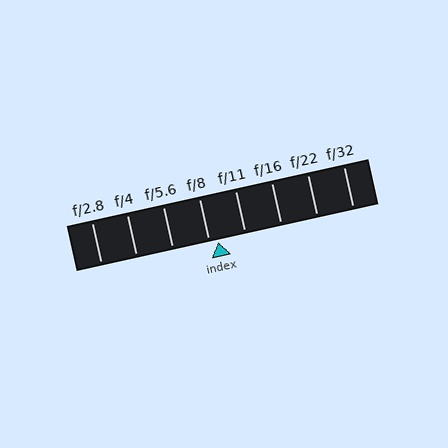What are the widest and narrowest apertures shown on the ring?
The widest aperture shown is f/2.8 and the narrowest is f/32.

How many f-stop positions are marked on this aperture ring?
There are 8 f-stop positions marked.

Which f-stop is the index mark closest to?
The index mark is closest to f/8.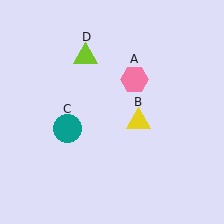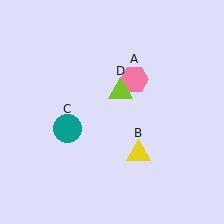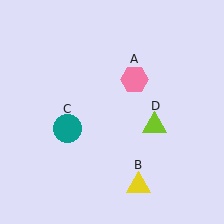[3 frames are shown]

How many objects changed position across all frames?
2 objects changed position: yellow triangle (object B), lime triangle (object D).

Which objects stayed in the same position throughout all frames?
Pink hexagon (object A) and teal circle (object C) remained stationary.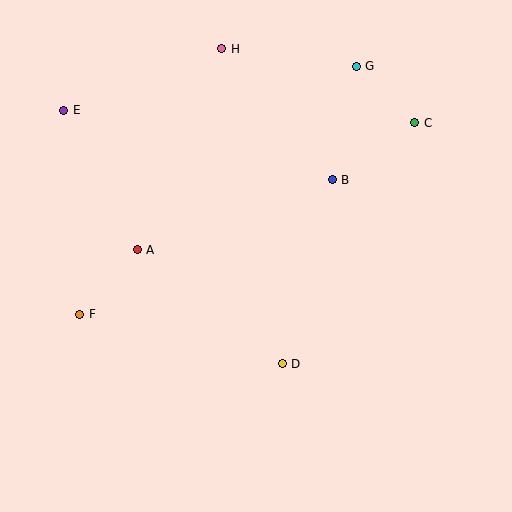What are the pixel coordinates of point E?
Point E is at (64, 110).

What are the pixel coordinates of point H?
Point H is at (222, 49).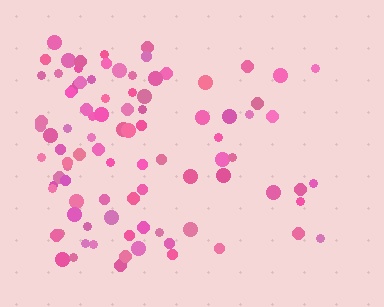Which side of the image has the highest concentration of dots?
The left.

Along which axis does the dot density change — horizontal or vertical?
Horizontal.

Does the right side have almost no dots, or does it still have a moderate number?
Still a moderate number, just noticeably fewer than the left.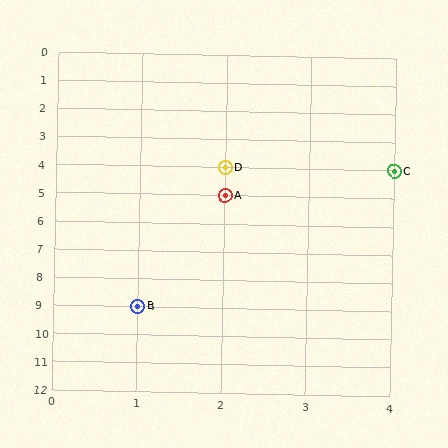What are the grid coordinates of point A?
Point A is at grid coordinates (2, 5).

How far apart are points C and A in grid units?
Points C and A are 2 columns and 1 row apart (about 2.2 grid units diagonally).